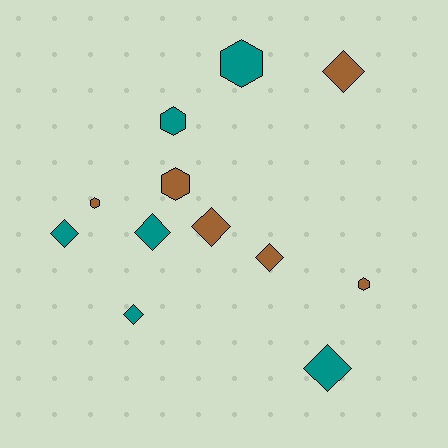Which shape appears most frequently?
Diamond, with 7 objects.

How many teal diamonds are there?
There are 4 teal diamonds.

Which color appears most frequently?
Teal, with 6 objects.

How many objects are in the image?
There are 12 objects.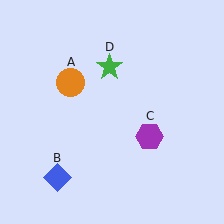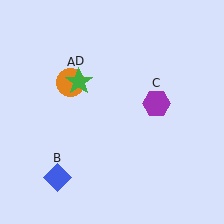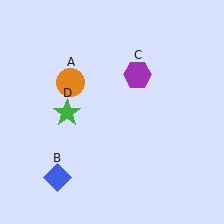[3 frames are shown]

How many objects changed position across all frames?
2 objects changed position: purple hexagon (object C), green star (object D).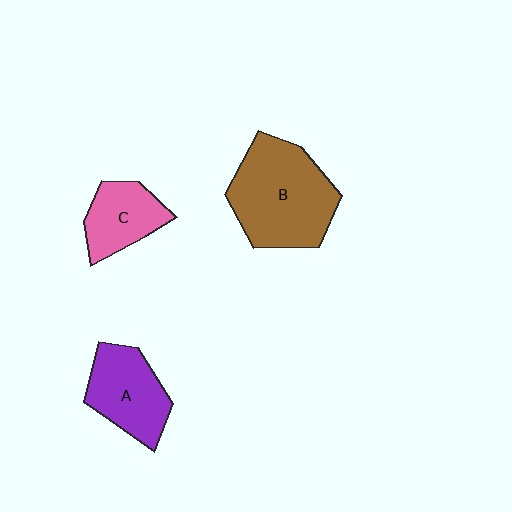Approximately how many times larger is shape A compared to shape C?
Approximately 1.3 times.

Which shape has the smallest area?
Shape C (pink).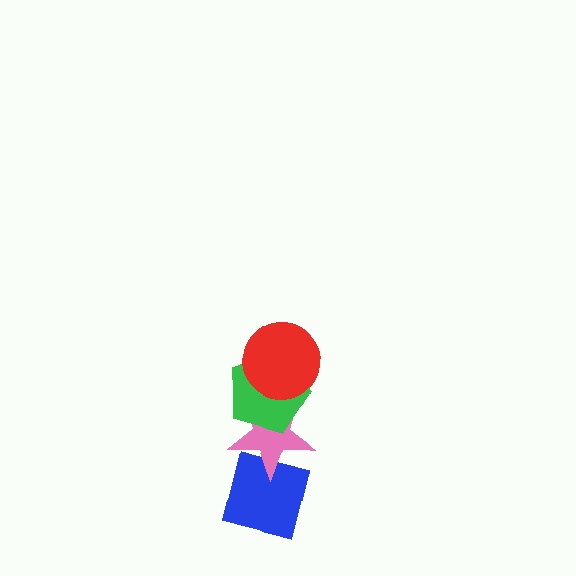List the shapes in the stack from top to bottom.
From top to bottom: the red circle, the green pentagon, the pink star, the blue square.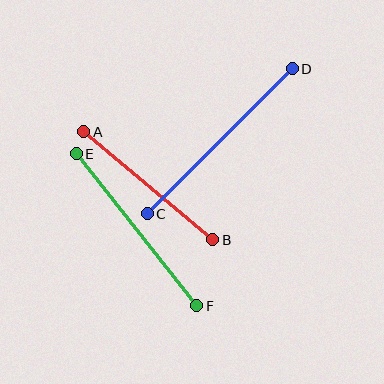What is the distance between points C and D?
The distance is approximately 205 pixels.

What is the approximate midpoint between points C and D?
The midpoint is at approximately (220, 141) pixels.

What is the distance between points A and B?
The distance is approximately 168 pixels.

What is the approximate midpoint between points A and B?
The midpoint is at approximately (148, 186) pixels.